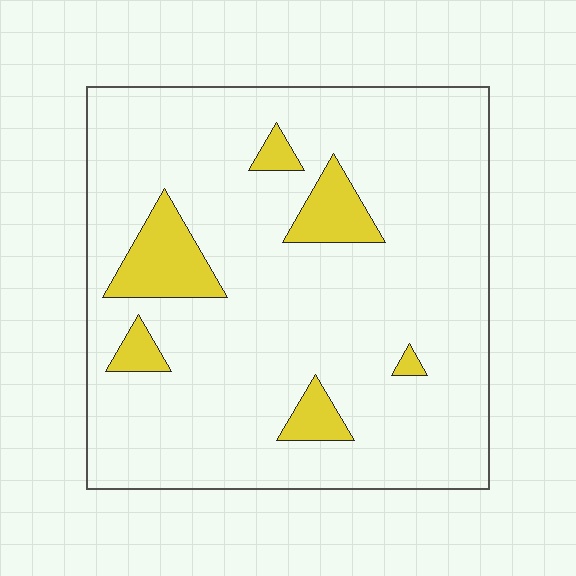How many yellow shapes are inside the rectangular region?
6.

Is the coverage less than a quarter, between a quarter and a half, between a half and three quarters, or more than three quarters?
Less than a quarter.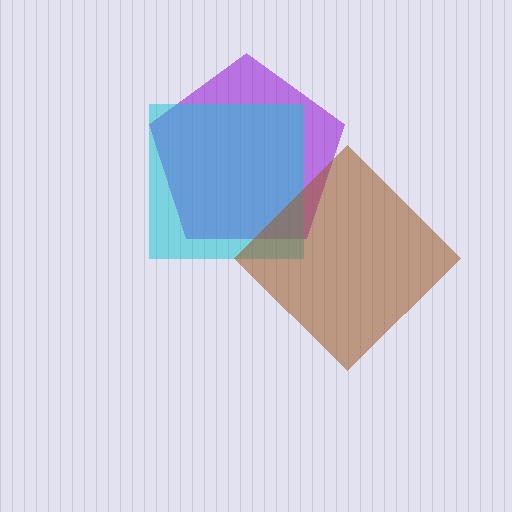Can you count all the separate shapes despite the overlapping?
Yes, there are 3 separate shapes.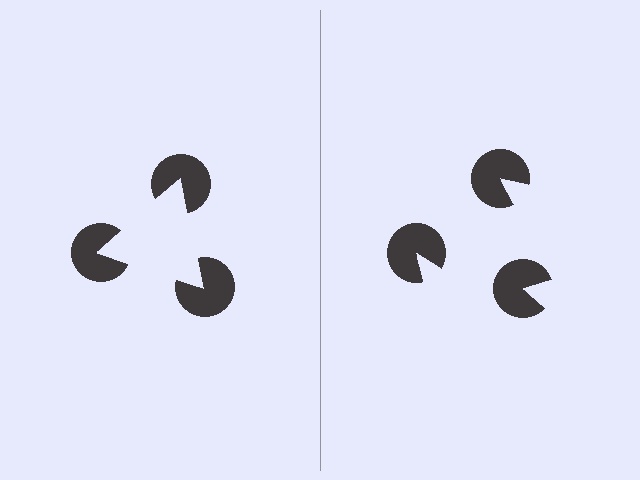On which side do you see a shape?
An illusory triangle appears on the left side. On the right side the wedge cuts are rotated, so no coherent shape forms.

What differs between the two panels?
The pac-man discs are positioned identically on both sides; only the wedge orientations differ. On the left they align to a triangle; on the right they are misaligned.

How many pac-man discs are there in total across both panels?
6 — 3 on each side.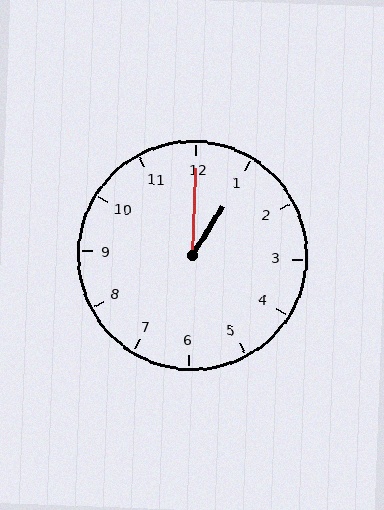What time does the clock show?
1:00.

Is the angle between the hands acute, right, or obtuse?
It is acute.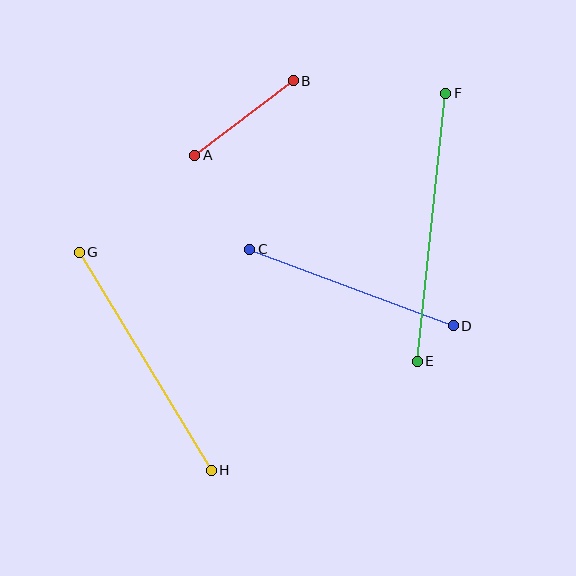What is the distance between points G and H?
The distance is approximately 255 pixels.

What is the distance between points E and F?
The distance is approximately 269 pixels.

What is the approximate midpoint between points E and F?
The midpoint is at approximately (431, 227) pixels.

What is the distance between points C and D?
The distance is approximately 217 pixels.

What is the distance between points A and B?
The distance is approximately 123 pixels.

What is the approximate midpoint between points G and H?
The midpoint is at approximately (145, 361) pixels.